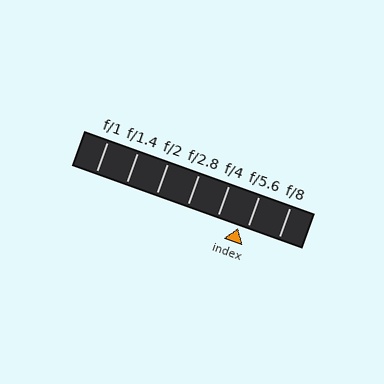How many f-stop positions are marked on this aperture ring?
There are 7 f-stop positions marked.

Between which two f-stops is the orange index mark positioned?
The index mark is between f/4 and f/5.6.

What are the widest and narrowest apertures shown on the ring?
The widest aperture shown is f/1 and the narrowest is f/8.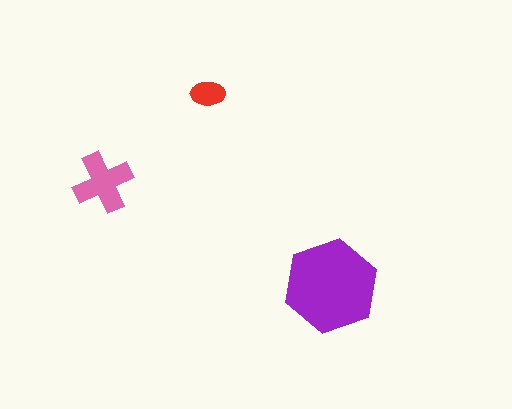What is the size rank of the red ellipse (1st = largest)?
3rd.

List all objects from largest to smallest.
The purple hexagon, the pink cross, the red ellipse.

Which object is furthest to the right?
The purple hexagon is rightmost.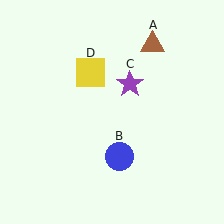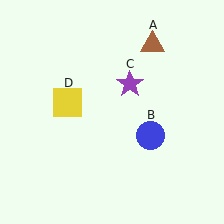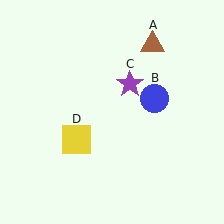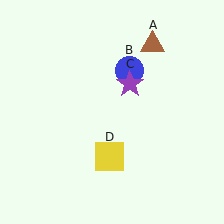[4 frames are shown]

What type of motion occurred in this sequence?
The blue circle (object B), yellow square (object D) rotated counterclockwise around the center of the scene.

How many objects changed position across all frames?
2 objects changed position: blue circle (object B), yellow square (object D).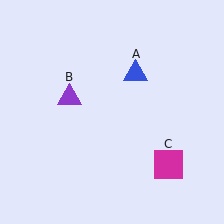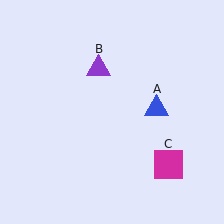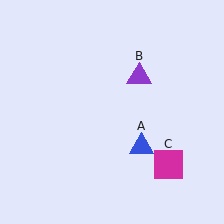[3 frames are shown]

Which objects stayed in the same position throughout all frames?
Magenta square (object C) remained stationary.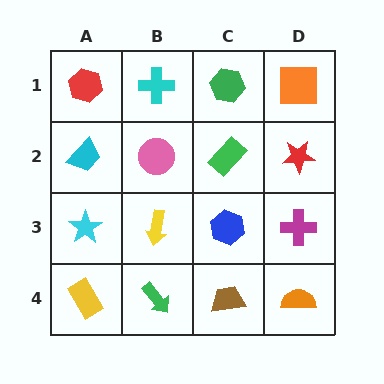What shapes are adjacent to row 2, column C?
A green hexagon (row 1, column C), a blue hexagon (row 3, column C), a pink circle (row 2, column B), a red star (row 2, column D).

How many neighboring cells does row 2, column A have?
3.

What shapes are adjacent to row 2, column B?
A cyan cross (row 1, column B), a yellow arrow (row 3, column B), a cyan trapezoid (row 2, column A), a green rectangle (row 2, column C).